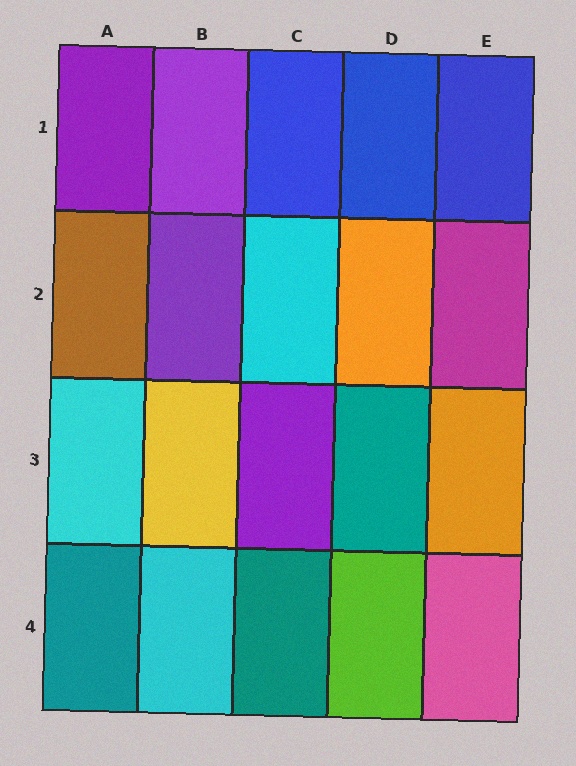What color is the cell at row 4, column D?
Lime.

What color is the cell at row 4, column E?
Pink.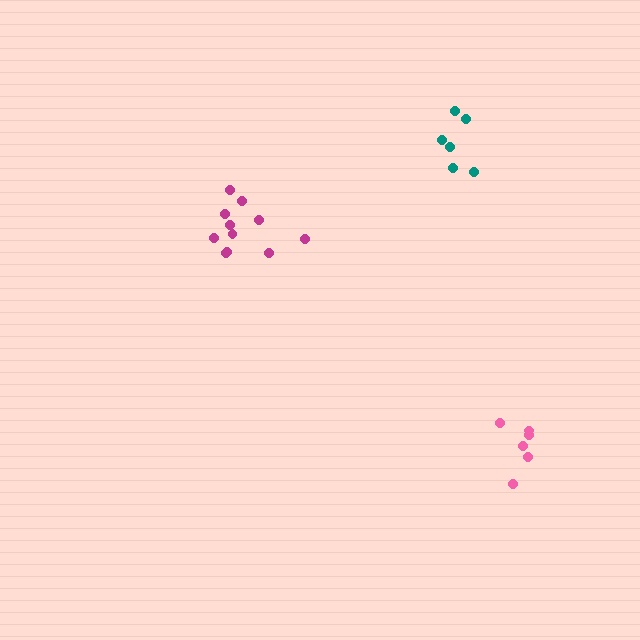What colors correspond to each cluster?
The clusters are colored: teal, magenta, pink.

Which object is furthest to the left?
The magenta cluster is leftmost.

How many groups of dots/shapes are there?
There are 3 groups.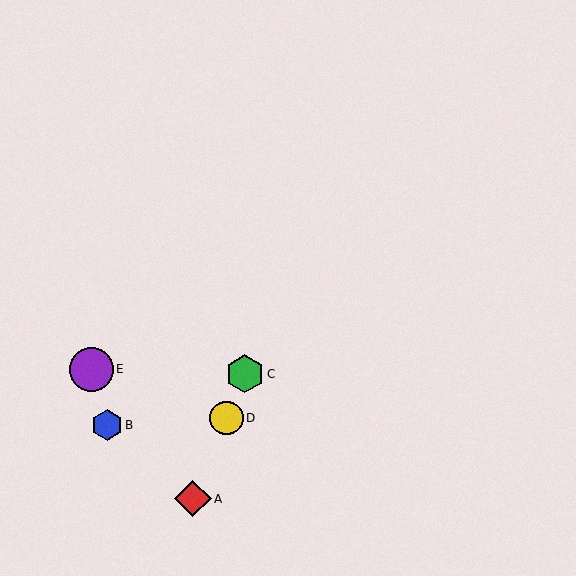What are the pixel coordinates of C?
Object C is at (245, 374).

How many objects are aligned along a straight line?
3 objects (A, C, D) are aligned along a straight line.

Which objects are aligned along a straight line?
Objects A, C, D are aligned along a straight line.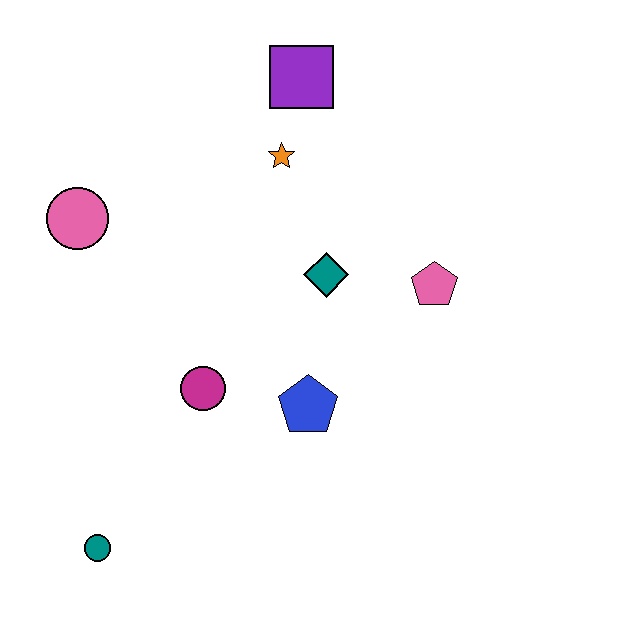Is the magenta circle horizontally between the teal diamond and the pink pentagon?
No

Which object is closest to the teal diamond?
The pink pentagon is closest to the teal diamond.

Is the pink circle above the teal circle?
Yes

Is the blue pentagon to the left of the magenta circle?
No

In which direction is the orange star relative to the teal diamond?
The orange star is above the teal diamond.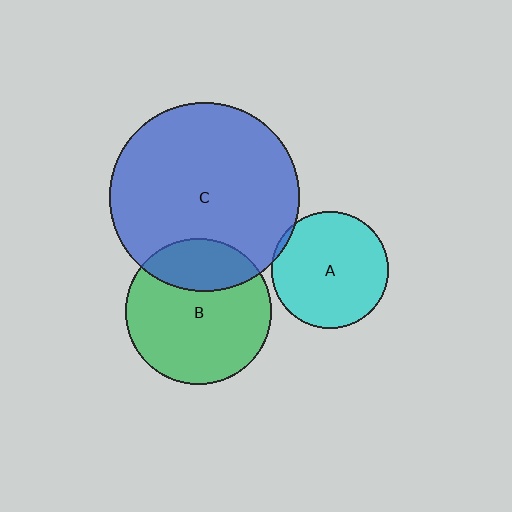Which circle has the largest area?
Circle C (blue).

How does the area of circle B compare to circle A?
Approximately 1.6 times.